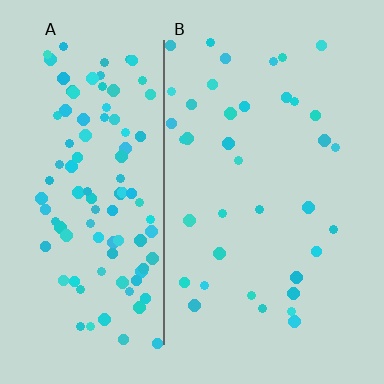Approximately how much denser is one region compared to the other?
Approximately 2.9× — region A over region B.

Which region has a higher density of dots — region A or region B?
A (the left).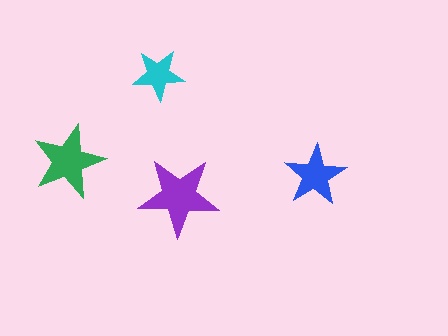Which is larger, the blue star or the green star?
The green one.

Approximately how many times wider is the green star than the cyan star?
About 1.5 times wider.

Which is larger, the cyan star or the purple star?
The purple one.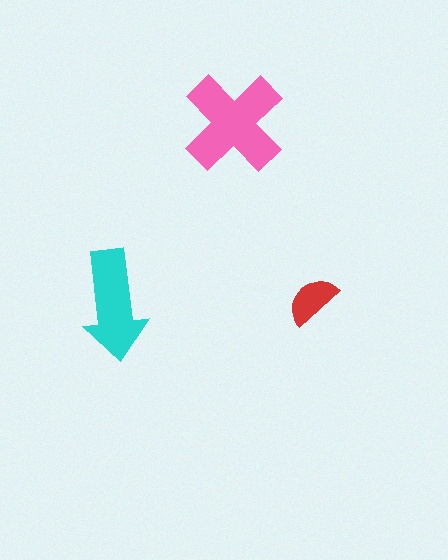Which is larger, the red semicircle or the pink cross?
The pink cross.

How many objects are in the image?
There are 3 objects in the image.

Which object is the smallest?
The red semicircle.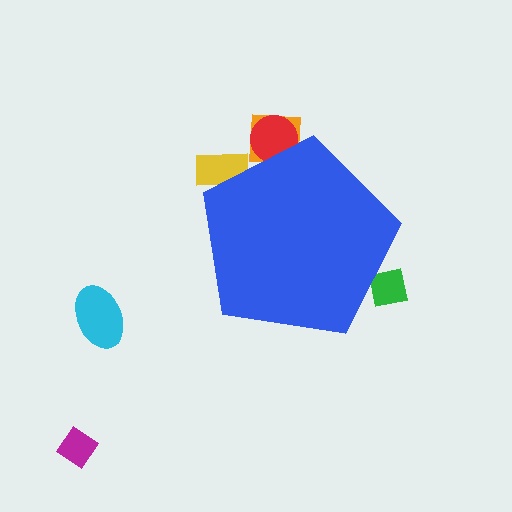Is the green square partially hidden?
Yes, the green square is partially hidden behind the blue pentagon.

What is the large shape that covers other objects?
A blue pentagon.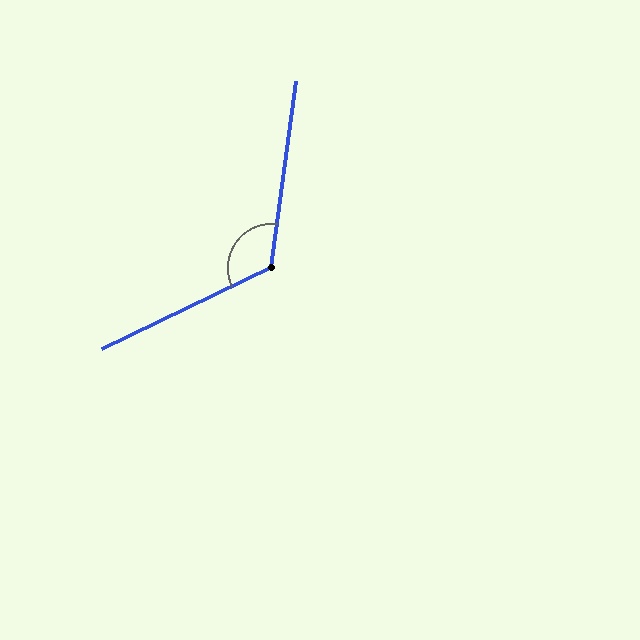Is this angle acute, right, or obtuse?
It is obtuse.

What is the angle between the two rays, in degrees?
Approximately 123 degrees.